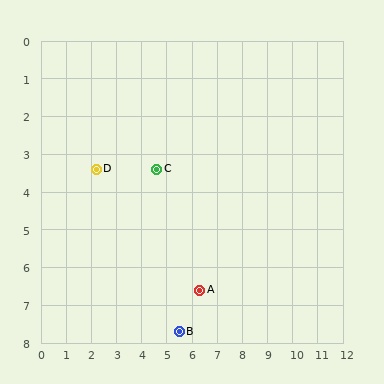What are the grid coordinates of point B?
Point B is at approximately (5.5, 7.7).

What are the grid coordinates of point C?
Point C is at approximately (4.6, 3.4).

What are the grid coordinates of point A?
Point A is at approximately (6.3, 6.6).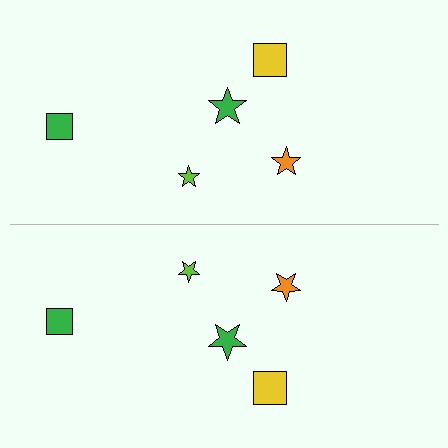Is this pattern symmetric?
Yes, this pattern has bilateral (reflection) symmetry.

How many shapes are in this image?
There are 10 shapes in this image.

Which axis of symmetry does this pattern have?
The pattern has a horizontal axis of symmetry running through the center of the image.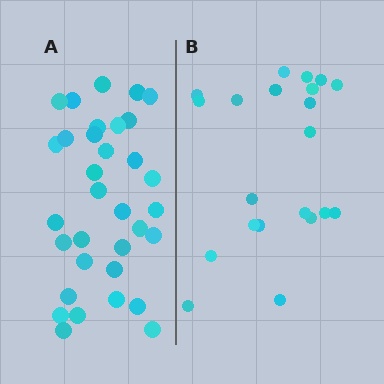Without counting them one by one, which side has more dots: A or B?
Region A (the left region) has more dots.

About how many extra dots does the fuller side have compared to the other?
Region A has roughly 12 or so more dots than region B.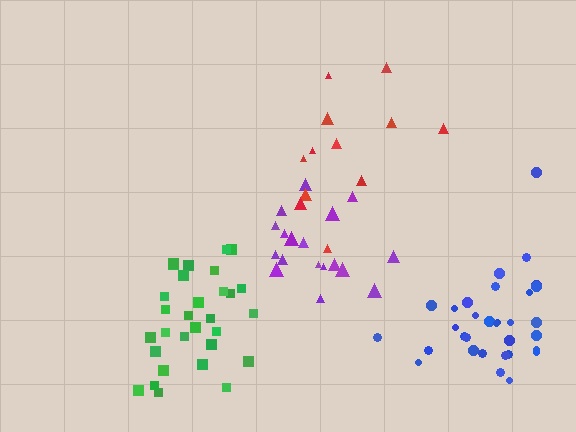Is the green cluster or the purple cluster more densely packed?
Green.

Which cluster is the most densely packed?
Green.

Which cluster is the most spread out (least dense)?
Red.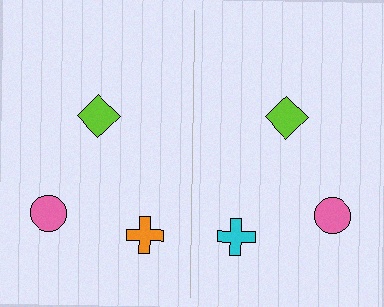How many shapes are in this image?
There are 6 shapes in this image.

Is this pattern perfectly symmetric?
No, the pattern is not perfectly symmetric. The cyan cross on the right side breaks the symmetry — its mirror counterpart is orange.